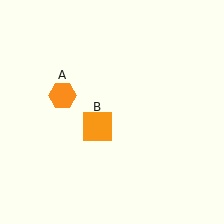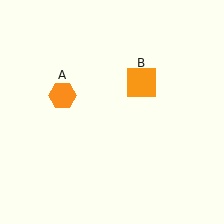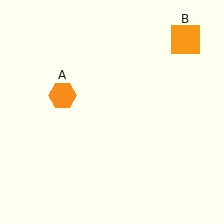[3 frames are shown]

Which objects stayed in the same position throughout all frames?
Orange hexagon (object A) remained stationary.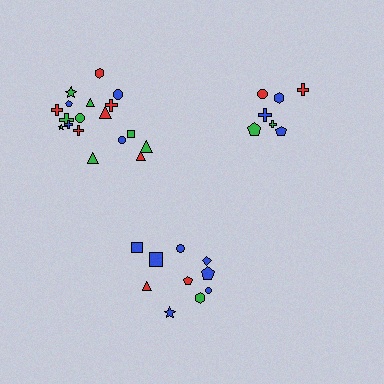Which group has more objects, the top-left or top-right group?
The top-left group.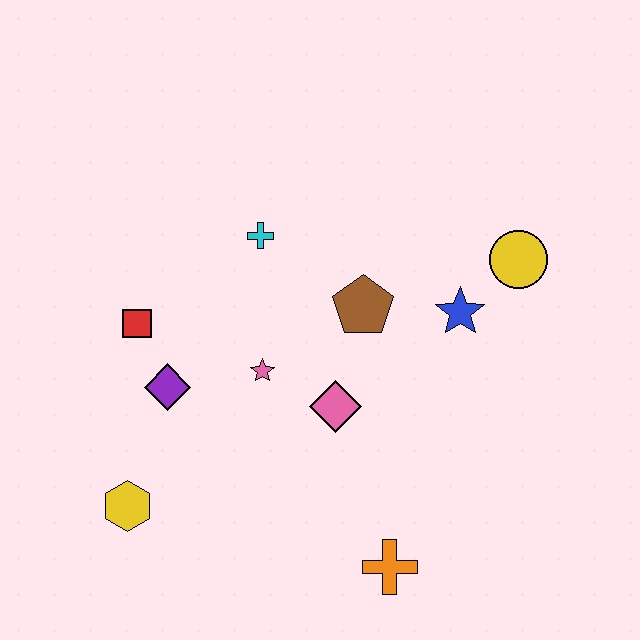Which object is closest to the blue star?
The yellow circle is closest to the blue star.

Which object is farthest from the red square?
The yellow circle is farthest from the red square.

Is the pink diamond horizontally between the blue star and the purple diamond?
Yes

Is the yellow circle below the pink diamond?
No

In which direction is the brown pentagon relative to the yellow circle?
The brown pentagon is to the left of the yellow circle.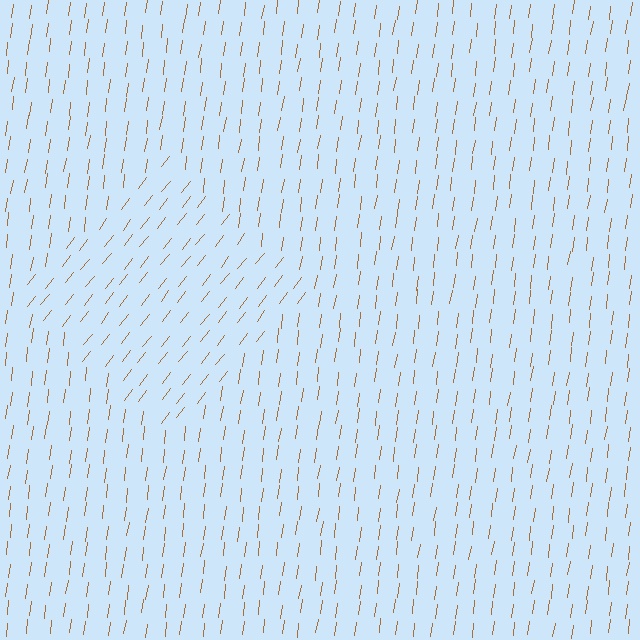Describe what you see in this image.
The image is filled with small brown line segments. A diamond region in the image has lines oriented differently from the surrounding lines, creating a visible texture boundary.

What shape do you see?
I see a diamond.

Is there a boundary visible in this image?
Yes, there is a texture boundary formed by a change in line orientation.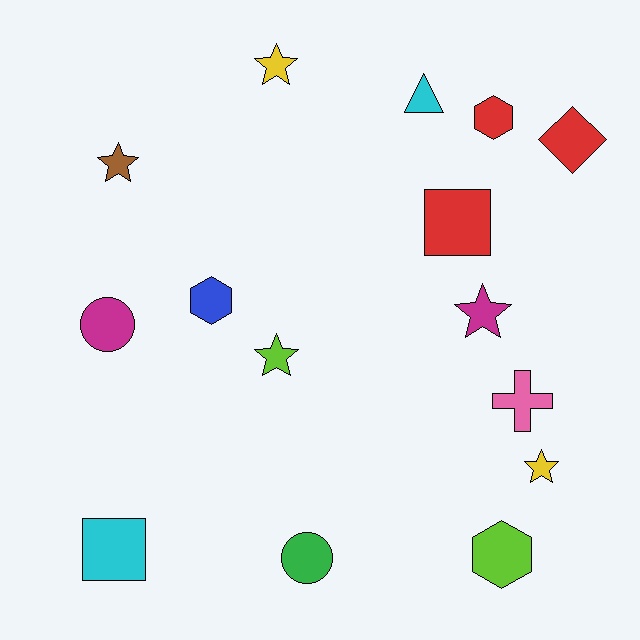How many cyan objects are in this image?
There are 2 cyan objects.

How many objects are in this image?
There are 15 objects.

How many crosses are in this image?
There is 1 cross.